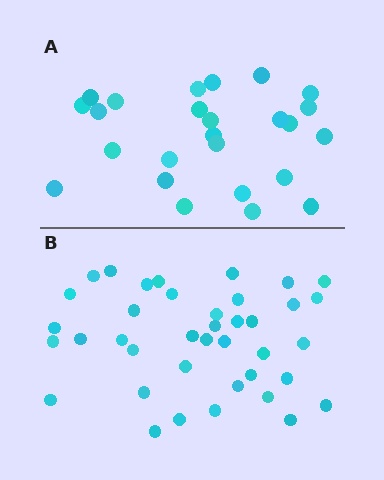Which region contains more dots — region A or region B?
Region B (the bottom region) has more dots.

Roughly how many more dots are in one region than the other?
Region B has approximately 15 more dots than region A.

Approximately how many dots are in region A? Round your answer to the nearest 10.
About 20 dots. (The exact count is 25, which rounds to 20.)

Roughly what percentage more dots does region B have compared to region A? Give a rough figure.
About 55% more.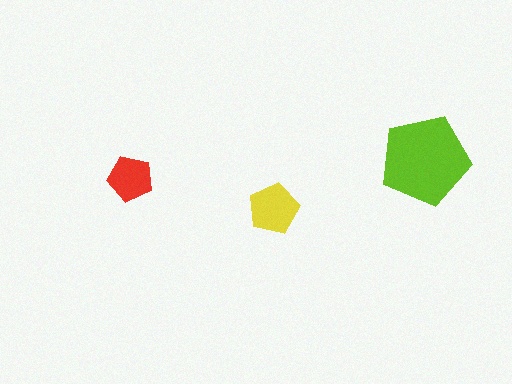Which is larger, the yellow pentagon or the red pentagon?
The yellow one.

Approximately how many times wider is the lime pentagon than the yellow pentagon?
About 2 times wider.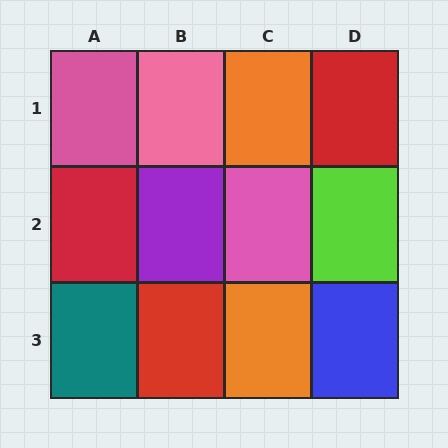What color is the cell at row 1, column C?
Orange.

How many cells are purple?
1 cell is purple.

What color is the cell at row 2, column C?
Pink.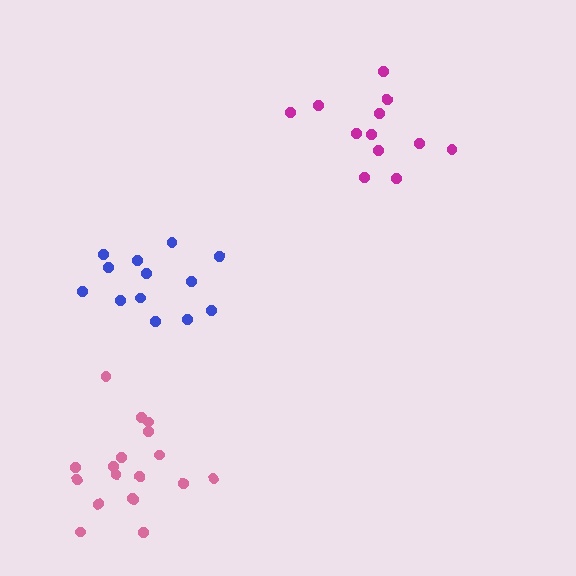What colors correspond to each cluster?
The clusters are colored: blue, pink, magenta.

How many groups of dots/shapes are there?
There are 3 groups.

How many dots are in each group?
Group 1: 13 dots, Group 2: 18 dots, Group 3: 12 dots (43 total).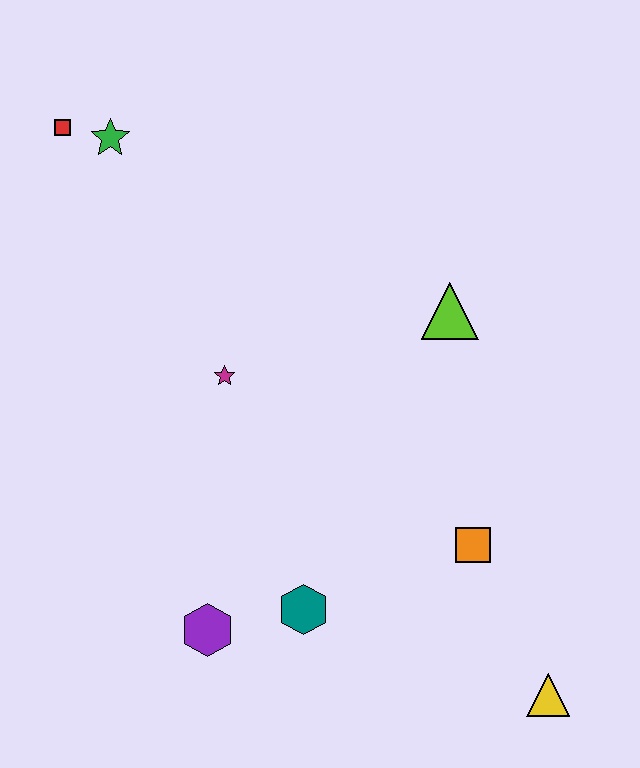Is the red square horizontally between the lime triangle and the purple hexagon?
No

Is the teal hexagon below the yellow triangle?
No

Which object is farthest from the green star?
The yellow triangle is farthest from the green star.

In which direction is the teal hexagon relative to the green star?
The teal hexagon is below the green star.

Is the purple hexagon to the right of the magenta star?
No